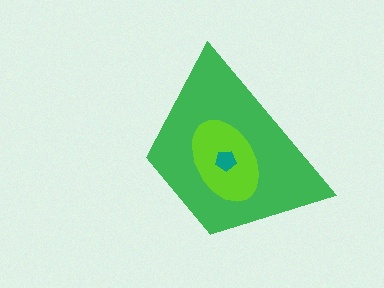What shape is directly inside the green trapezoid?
The lime ellipse.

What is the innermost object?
The teal pentagon.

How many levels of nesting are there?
3.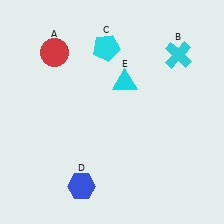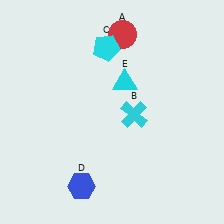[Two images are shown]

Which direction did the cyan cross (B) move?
The cyan cross (B) moved down.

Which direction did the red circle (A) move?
The red circle (A) moved right.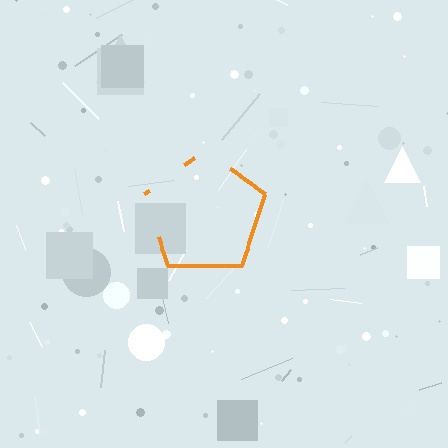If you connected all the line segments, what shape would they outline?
They would outline a pentagon.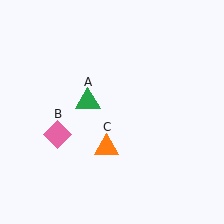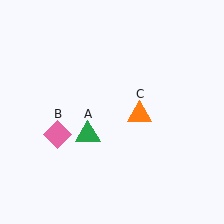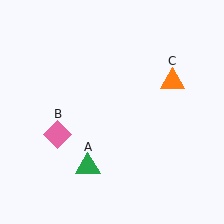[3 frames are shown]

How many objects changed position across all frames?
2 objects changed position: green triangle (object A), orange triangle (object C).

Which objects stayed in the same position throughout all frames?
Pink diamond (object B) remained stationary.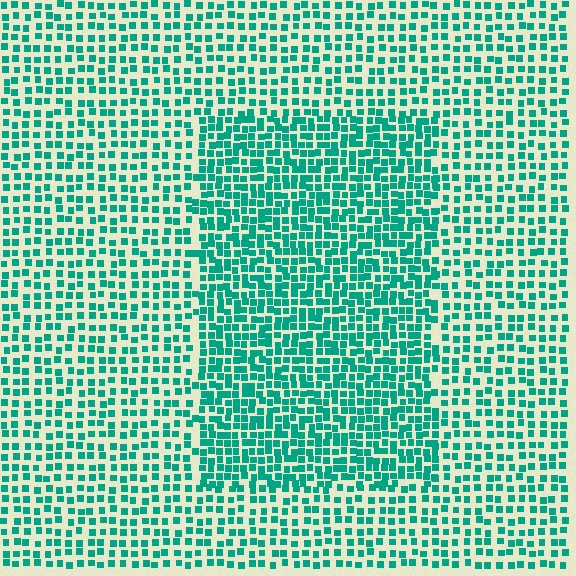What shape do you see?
I see a rectangle.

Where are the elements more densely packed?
The elements are more densely packed inside the rectangle boundary.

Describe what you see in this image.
The image contains small teal elements arranged at two different densities. A rectangle-shaped region is visible where the elements are more densely packed than the surrounding area.